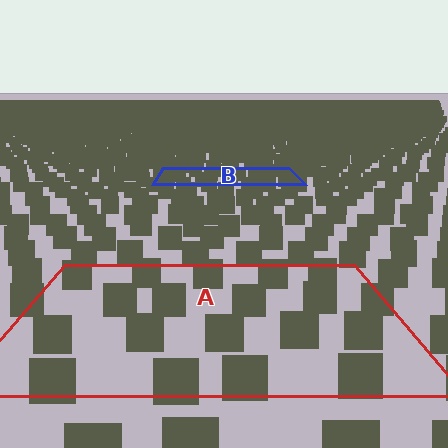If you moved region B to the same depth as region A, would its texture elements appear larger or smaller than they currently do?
They would appear larger. At a closer depth, the same texture elements are projected at a bigger on-screen size.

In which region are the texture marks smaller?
The texture marks are smaller in region B, because it is farther away.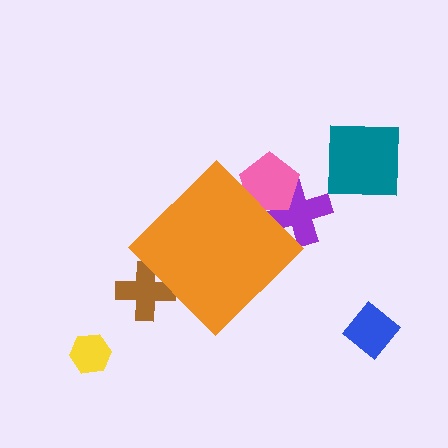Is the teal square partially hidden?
No, the teal square is fully visible.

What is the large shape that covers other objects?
An orange diamond.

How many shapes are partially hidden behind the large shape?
3 shapes are partially hidden.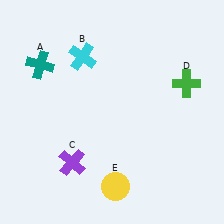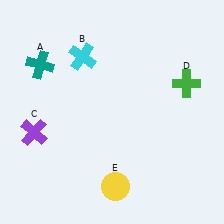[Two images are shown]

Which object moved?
The purple cross (C) moved left.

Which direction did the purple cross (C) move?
The purple cross (C) moved left.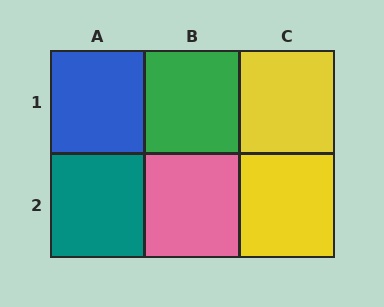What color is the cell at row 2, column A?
Teal.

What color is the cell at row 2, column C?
Yellow.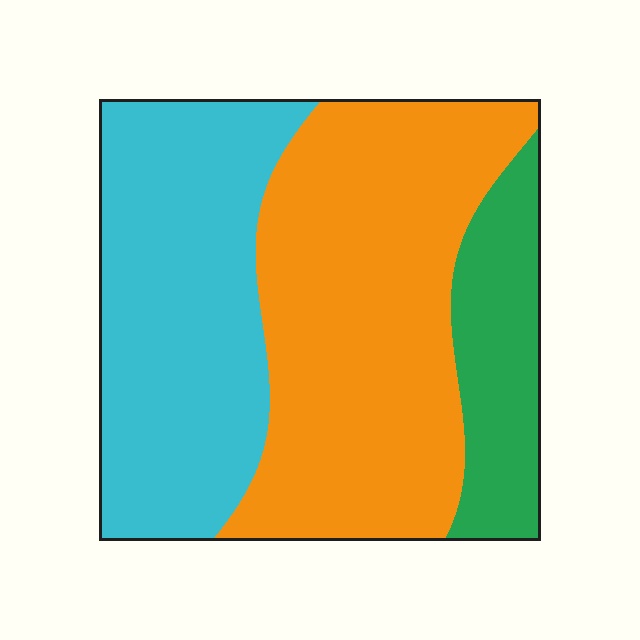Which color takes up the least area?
Green, at roughly 15%.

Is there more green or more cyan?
Cyan.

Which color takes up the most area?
Orange, at roughly 45%.